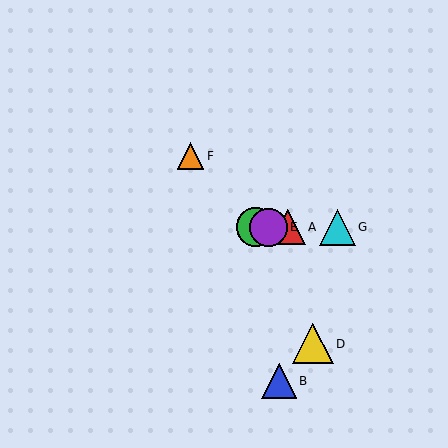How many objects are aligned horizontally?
4 objects (A, C, E, G) are aligned horizontally.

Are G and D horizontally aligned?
No, G is at y≈227 and D is at y≈344.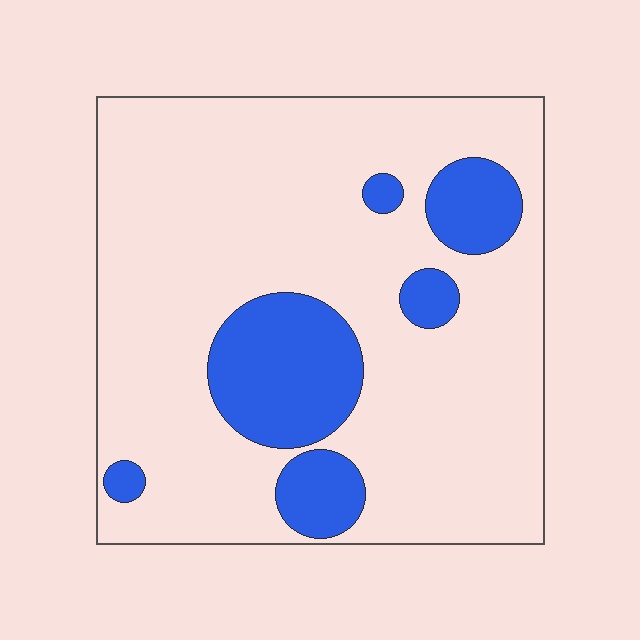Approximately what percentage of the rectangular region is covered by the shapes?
Approximately 20%.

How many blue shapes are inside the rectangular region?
6.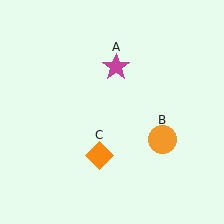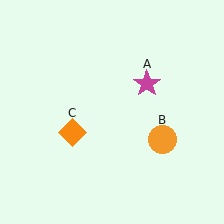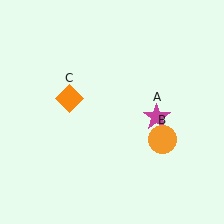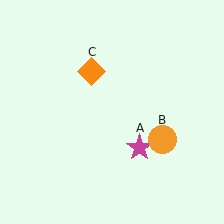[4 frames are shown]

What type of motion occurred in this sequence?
The magenta star (object A), orange diamond (object C) rotated clockwise around the center of the scene.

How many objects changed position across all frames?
2 objects changed position: magenta star (object A), orange diamond (object C).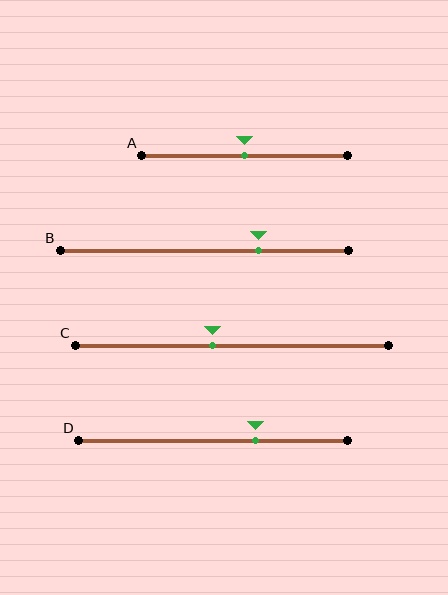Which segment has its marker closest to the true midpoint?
Segment A has its marker closest to the true midpoint.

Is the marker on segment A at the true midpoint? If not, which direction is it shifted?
Yes, the marker on segment A is at the true midpoint.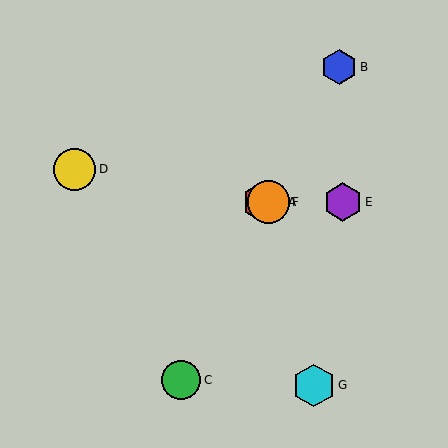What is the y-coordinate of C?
Object C is at y≈380.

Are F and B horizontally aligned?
No, F is at y≈202 and B is at y≈67.